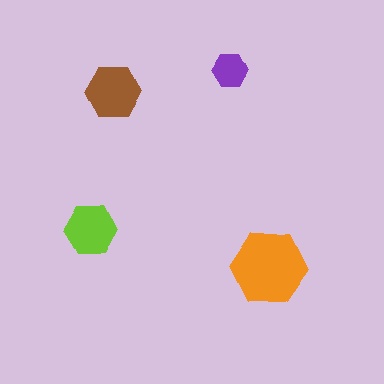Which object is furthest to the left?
The lime hexagon is leftmost.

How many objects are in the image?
There are 4 objects in the image.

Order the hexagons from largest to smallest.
the orange one, the brown one, the lime one, the purple one.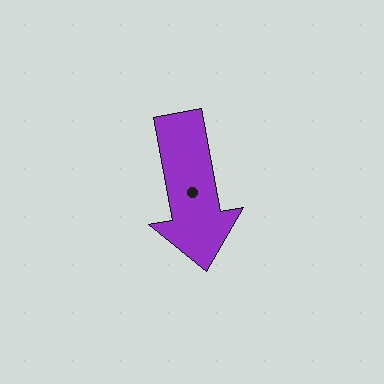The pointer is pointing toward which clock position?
Roughly 6 o'clock.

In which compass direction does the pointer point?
South.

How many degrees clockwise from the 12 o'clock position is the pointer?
Approximately 170 degrees.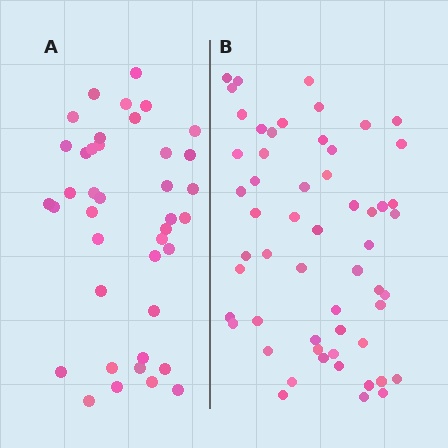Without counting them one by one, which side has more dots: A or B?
Region B (the right region) has more dots.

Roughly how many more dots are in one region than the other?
Region B has approximately 15 more dots than region A.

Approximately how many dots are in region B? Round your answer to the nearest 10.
About 60 dots. (The exact count is 56, which rounds to 60.)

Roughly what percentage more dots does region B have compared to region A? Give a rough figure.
About 40% more.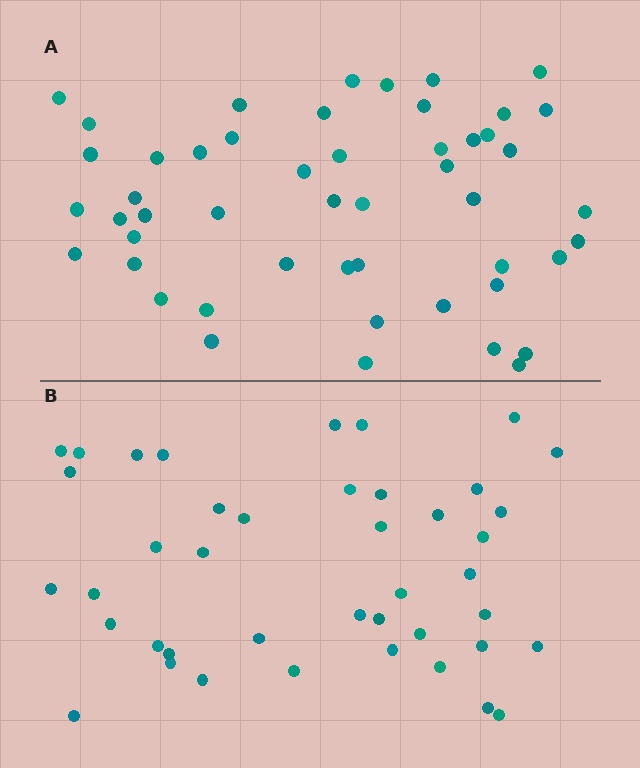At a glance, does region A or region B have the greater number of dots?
Region A (the top region) has more dots.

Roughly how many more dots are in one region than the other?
Region A has roughly 8 or so more dots than region B.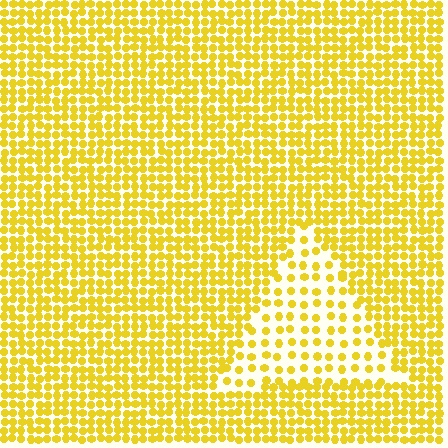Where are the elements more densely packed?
The elements are more densely packed outside the triangle boundary.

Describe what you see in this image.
The image contains small yellow elements arranged at two different densities. A triangle-shaped region is visible where the elements are less densely packed than the surrounding area.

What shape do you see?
I see a triangle.